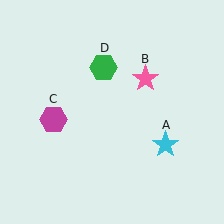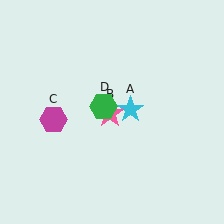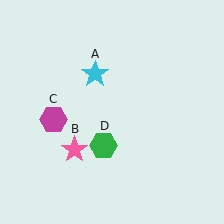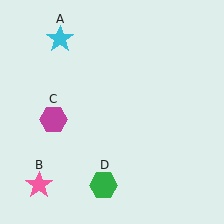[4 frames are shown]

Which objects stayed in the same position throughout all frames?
Magenta hexagon (object C) remained stationary.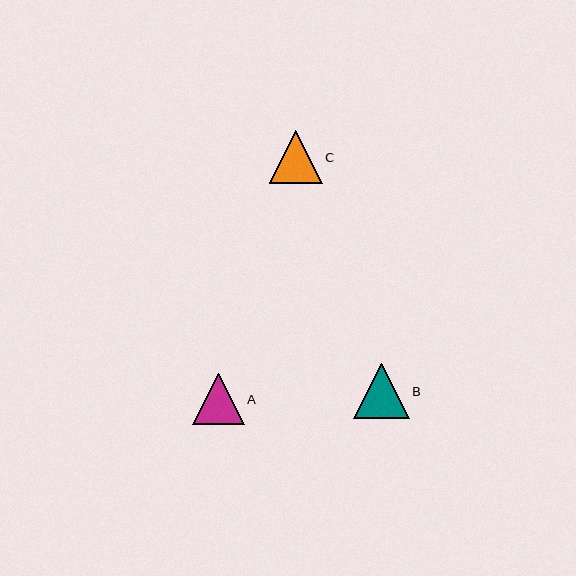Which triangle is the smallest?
Triangle A is the smallest with a size of approximately 52 pixels.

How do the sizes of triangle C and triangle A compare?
Triangle C and triangle A are approximately the same size.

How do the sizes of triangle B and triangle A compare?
Triangle B and triangle A are approximately the same size.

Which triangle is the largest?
Triangle B is the largest with a size of approximately 56 pixels.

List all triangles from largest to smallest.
From largest to smallest: B, C, A.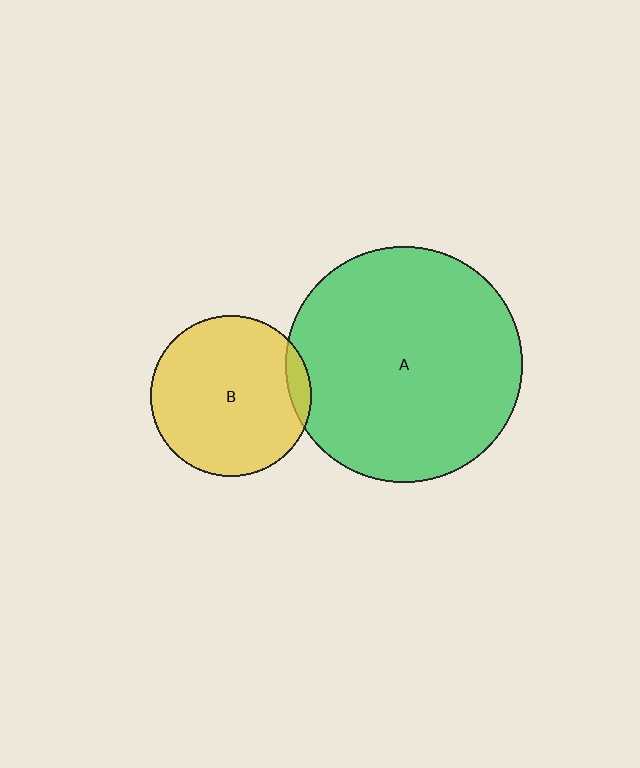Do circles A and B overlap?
Yes.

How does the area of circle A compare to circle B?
Approximately 2.1 times.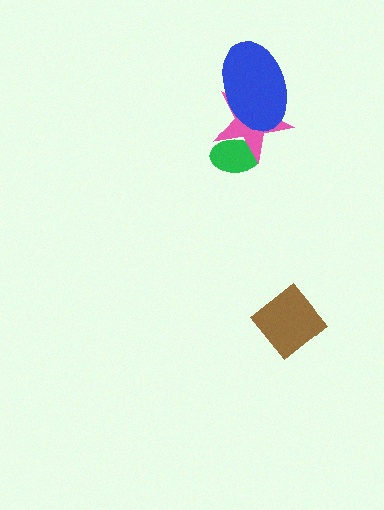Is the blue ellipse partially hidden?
No, no other shape covers it.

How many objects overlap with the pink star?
2 objects overlap with the pink star.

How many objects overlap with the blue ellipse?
1 object overlaps with the blue ellipse.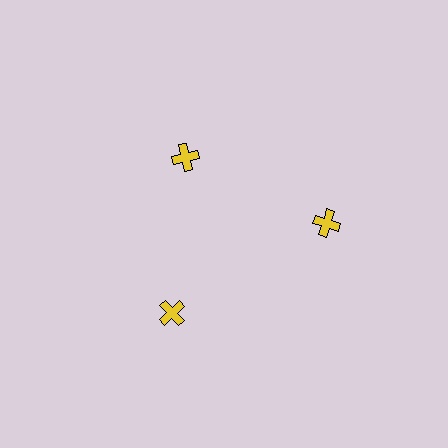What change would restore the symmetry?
The symmetry would be restored by moving it outward, back onto the ring so that all 3 crosses sit at equal angles and equal distance from the center.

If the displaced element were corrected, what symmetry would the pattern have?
It would have 3-fold rotational symmetry — the pattern would map onto itself every 120 degrees.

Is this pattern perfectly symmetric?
No. The 3 yellow crosses are arranged in a ring, but one element near the 11 o'clock position is pulled inward toward the center, breaking the 3-fold rotational symmetry.